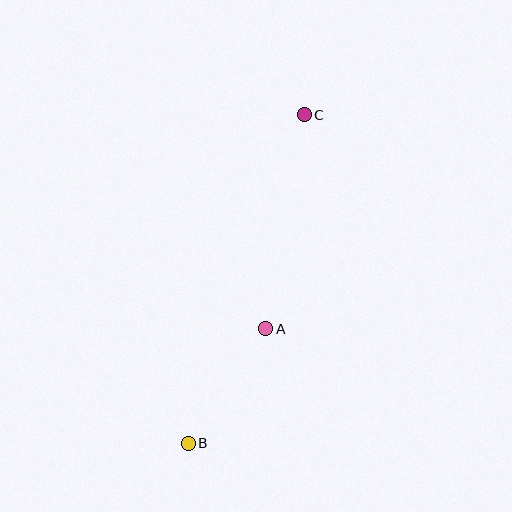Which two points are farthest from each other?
Points B and C are farthest from each other.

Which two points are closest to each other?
Points A and B are closest to each other.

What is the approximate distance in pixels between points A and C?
The distance between A and C is approximately 218 pixels.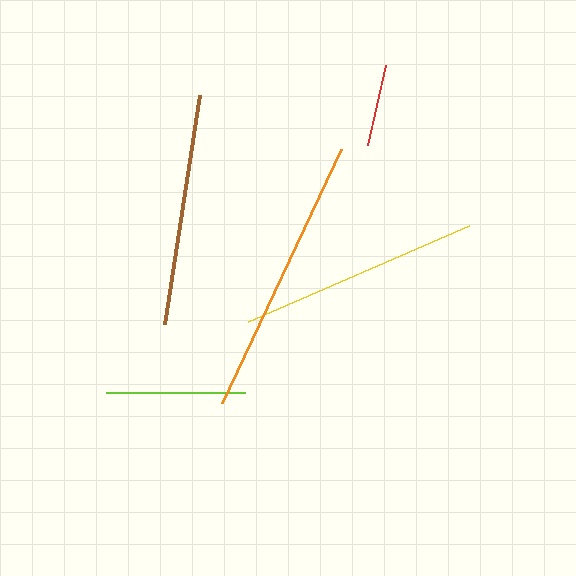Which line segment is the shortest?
The red line is the shortest at approximately 82 pixels.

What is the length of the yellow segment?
The yellow segment is approximately 241 pixels long.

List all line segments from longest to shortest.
From longest to shortest: orange, yellow, brown, lime, red.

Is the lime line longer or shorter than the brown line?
The brown line is longer than the lime line.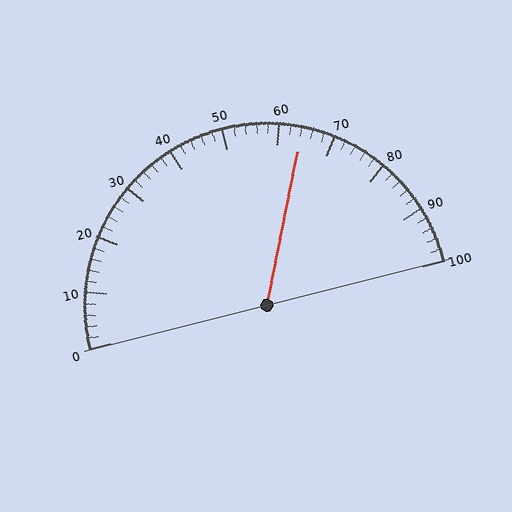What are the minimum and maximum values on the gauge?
The gauge ranges from 0 to 100.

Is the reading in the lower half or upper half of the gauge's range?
The reading is in the upper half of the range (0 to 100).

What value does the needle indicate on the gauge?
The needle indicates approximately 64.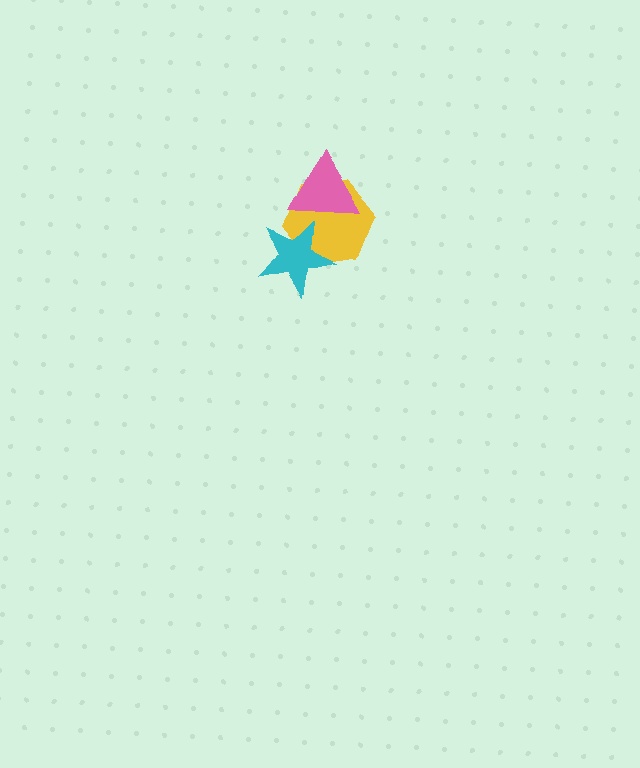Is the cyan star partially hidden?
No, no other shape covers it.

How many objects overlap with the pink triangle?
2 objects overlap with the pink triangle.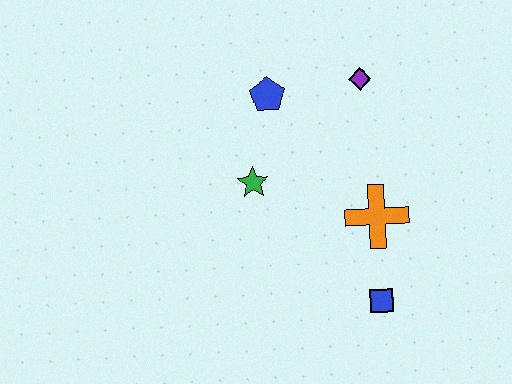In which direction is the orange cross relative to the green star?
The orange cross is to the right of the green star.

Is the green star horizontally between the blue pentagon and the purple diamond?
No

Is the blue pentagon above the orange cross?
Yes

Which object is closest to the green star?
The blue pentagon is closest to the green star.